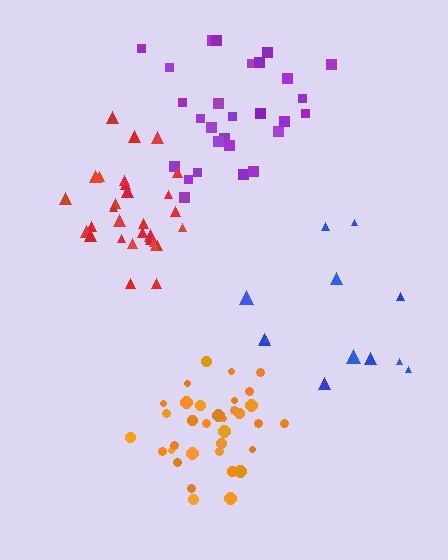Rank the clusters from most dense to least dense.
orange, red, purple, blue.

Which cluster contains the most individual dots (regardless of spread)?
Orange (34).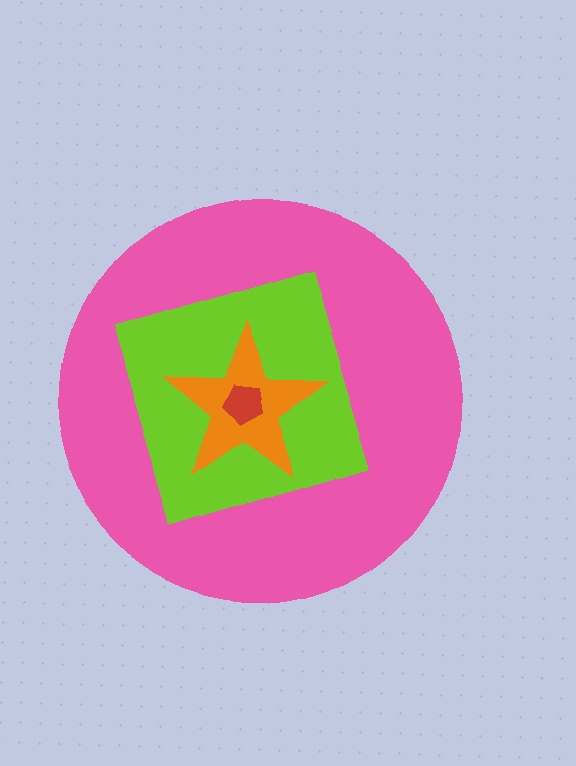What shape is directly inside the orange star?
The red pentagon.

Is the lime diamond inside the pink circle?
Yes.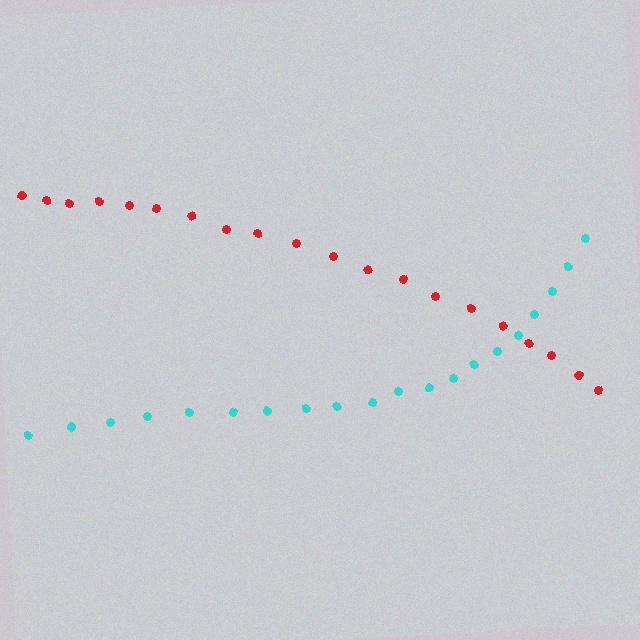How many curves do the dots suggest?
There are 2 distinct paths.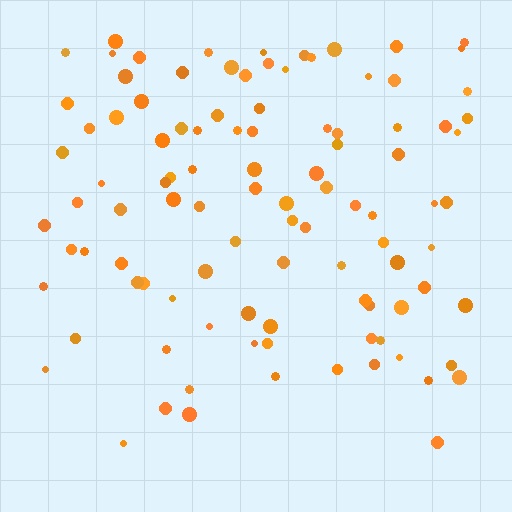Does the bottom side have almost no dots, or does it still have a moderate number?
Still a moderate number, just noticeably fewer than the top.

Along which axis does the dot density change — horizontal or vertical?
Vertical.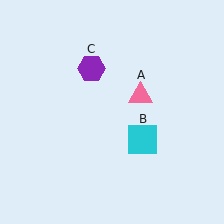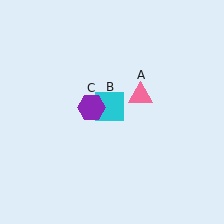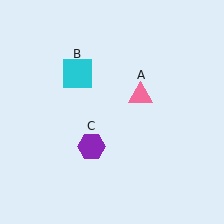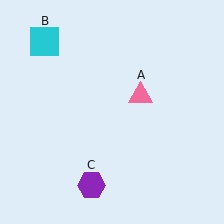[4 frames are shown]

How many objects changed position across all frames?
2 objects changed position: cyan square (object B), purple hexagon (object C).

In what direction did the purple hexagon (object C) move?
The purple hexagon (object C) moved down.